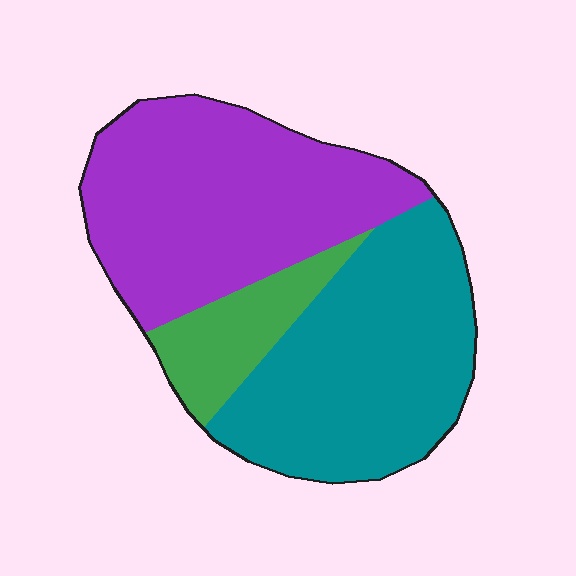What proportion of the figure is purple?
Purple covers about 45% of the figure.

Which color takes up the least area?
Green, at roughly 15%.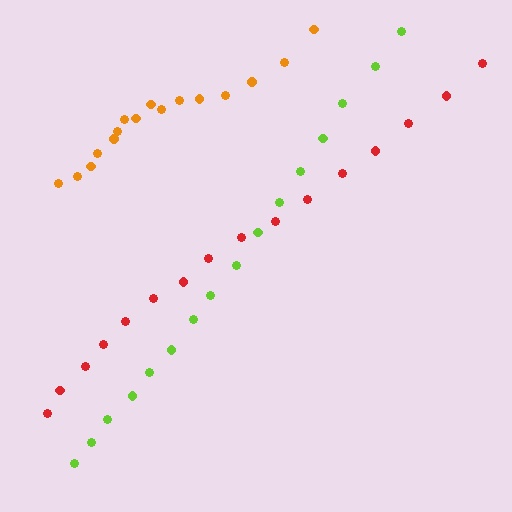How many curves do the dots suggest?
There are 3 distinct paths.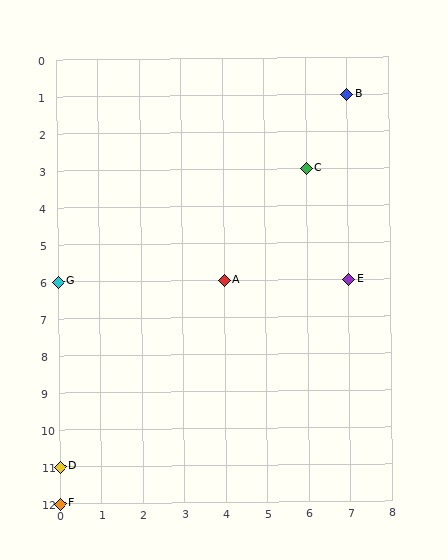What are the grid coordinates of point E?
Point E is at grid coordinates (7, 6).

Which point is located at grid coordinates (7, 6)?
Point E is at (7, 6).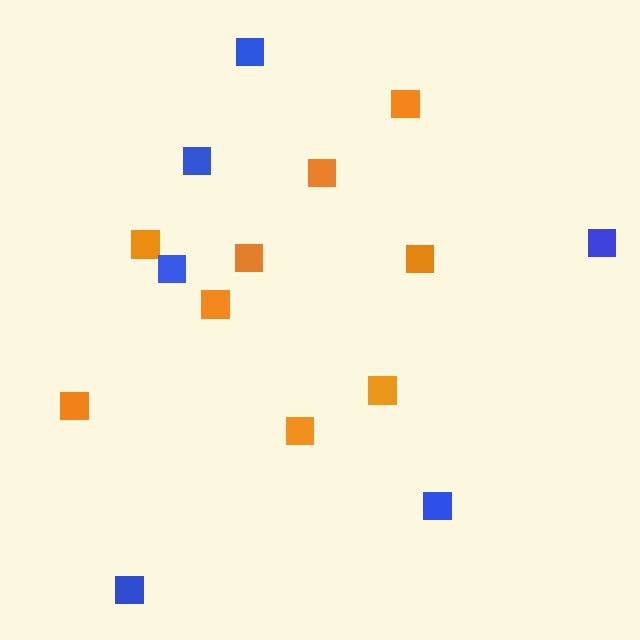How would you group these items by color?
There are 2 groups: one group of orange squares (9) and one group of blue squares (6).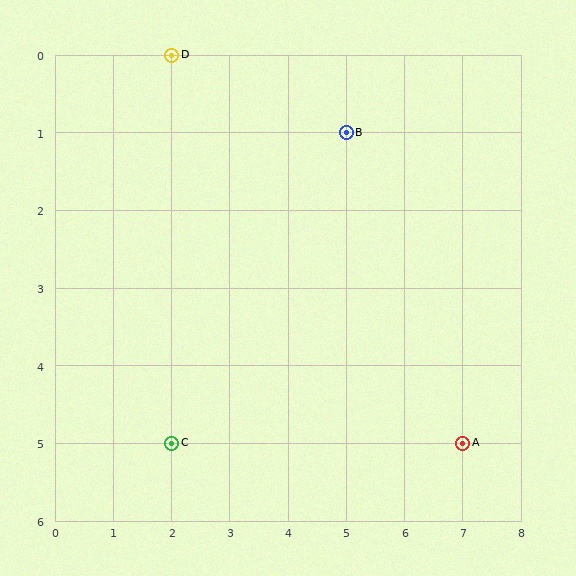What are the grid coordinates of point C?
Point C is at grid coordinates (2, 5).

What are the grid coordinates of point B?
Point B is at grid coordinates (5, 1).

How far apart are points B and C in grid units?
Points B and C are 3 columns and 4 rows apart (about 5.0 grid units diagonally).